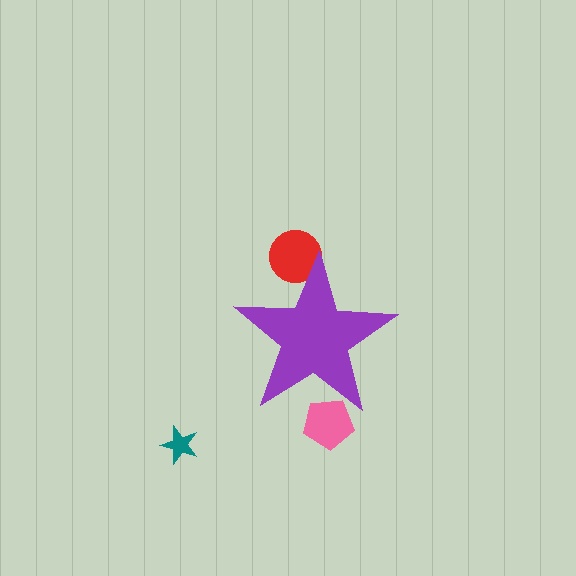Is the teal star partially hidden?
No, the teal star is fully visible.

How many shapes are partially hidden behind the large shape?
2 shapes are partially hidden.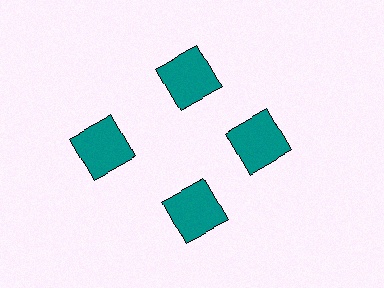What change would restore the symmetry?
The symmetry would be restored by moving it inward, back onto the ring so that all 4 squares sit at equal angles and equal distance from the center.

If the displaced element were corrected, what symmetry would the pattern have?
It would have 4-fold rotational symmetry — the pattern would map onto itself every 90 degrees.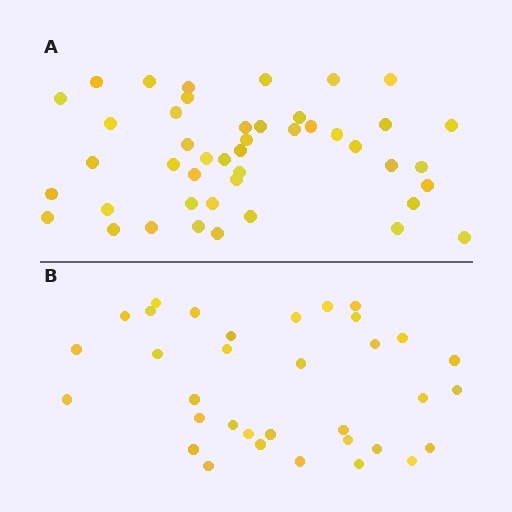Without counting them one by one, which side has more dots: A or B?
Region A (the top region) has more dots.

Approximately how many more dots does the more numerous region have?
Region A has roughly 12 or so more dots than region B.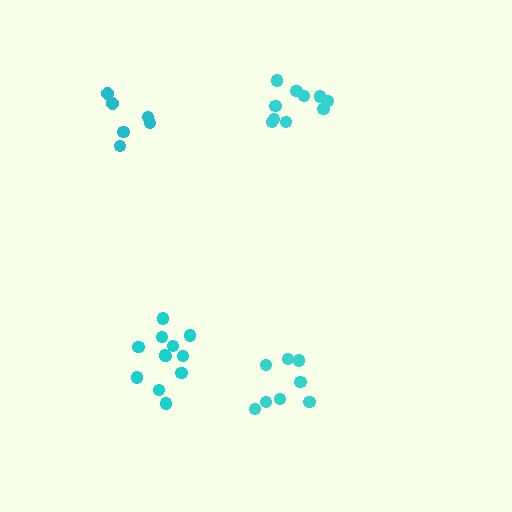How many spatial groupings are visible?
There are 4 spatial groupings.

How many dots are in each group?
Group 1: 12 dots, Group 2: 10 dots, Group 3: 6 dots, Group 4: 8 dots (36 total).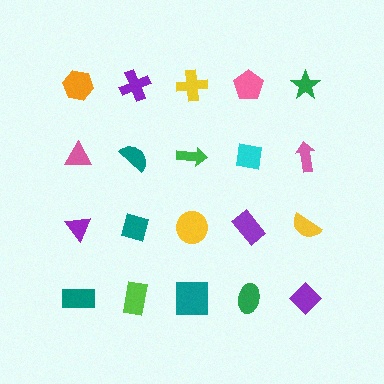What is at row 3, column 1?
A purple triangle.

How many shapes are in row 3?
5 shapes.